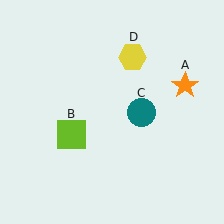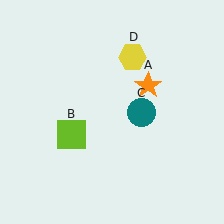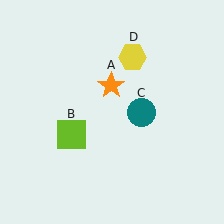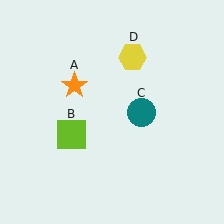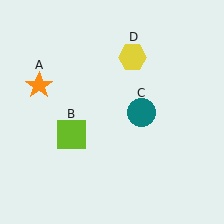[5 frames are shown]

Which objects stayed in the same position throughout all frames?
Lime square (object B) and teal circle (object C) and yellow hexagon (object D) remained stationary.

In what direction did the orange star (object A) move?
The orange star (object A) moved left.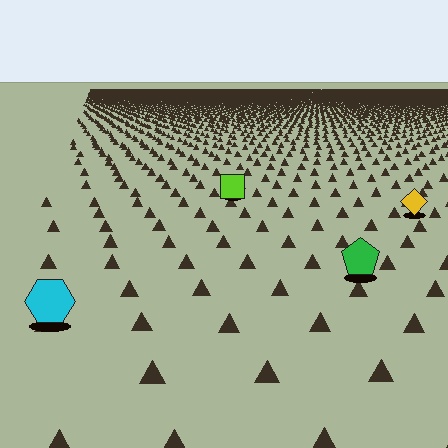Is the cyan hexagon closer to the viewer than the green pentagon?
Yes. The cyan hexagon is closer — you can tell from the texture gradient: the ground texture is coarser near it.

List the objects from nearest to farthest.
From nearest to farthest: the cyan hexagon, the green pentagon, the yellow diamond, the lime square.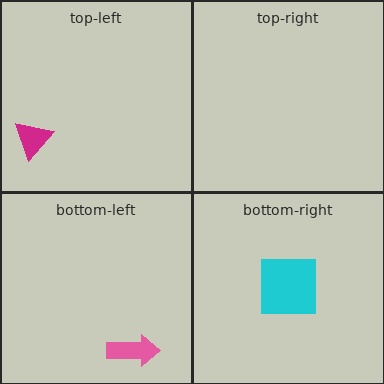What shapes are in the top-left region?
The magenta triangle.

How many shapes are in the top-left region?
1.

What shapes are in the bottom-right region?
The cyan square.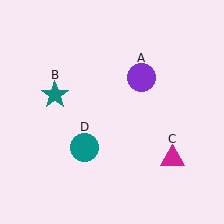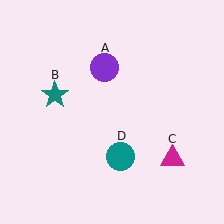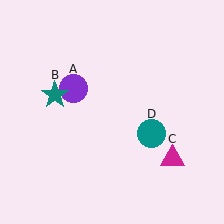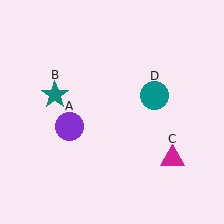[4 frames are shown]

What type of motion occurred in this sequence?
The purple circle (object A), teal circle (object D) rotated counterclockwise around the center of the scene.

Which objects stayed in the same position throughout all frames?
Teal star (object B) and magenta triangle (object C) remained stationary.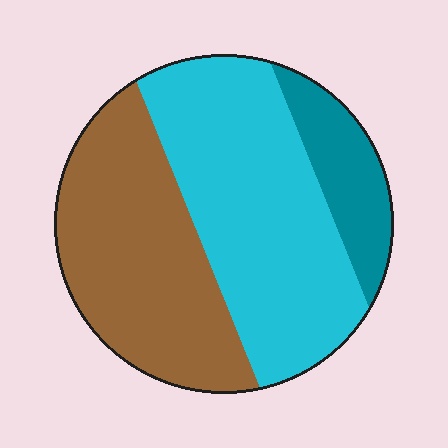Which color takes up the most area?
Cyan, at roughly 45%.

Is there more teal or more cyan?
Cyan.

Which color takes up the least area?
Teal, at roughly 15%.